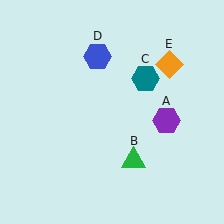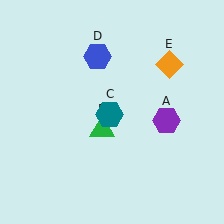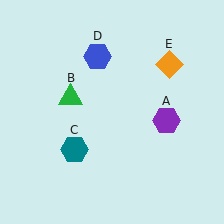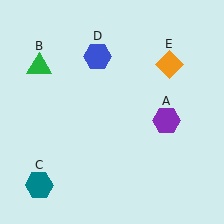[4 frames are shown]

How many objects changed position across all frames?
2 objects changed position: green triangle (object B), teal hexagon (object C).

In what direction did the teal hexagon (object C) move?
The teal hexagon (object C) moved down and to the left.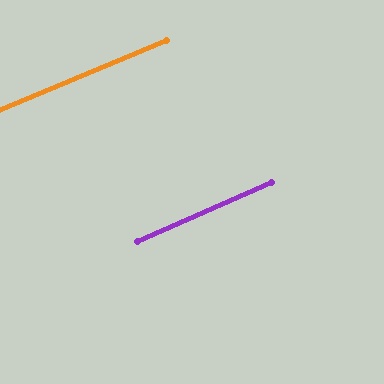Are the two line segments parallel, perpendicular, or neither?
Parallel — their directions differ by only 1.2°.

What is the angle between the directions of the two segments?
Approximately 1 degree.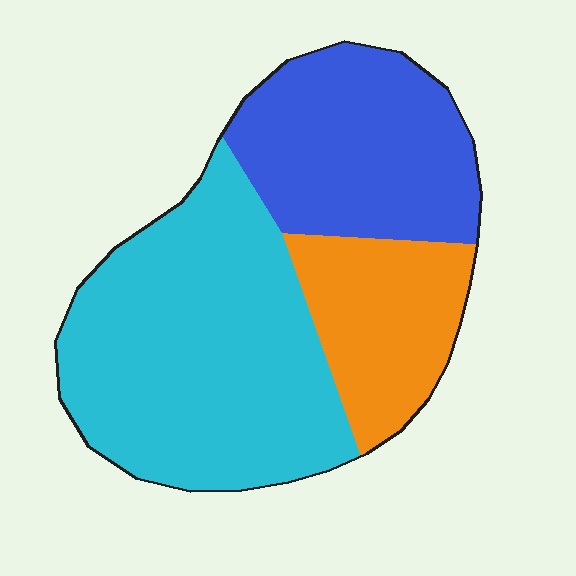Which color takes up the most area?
Cyan, at roughly 50%.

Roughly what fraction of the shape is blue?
Blue covers around 30% of the shape.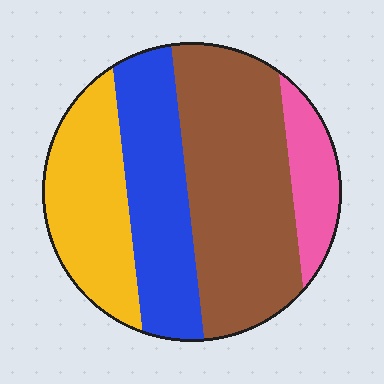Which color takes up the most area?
Brown, at roughly 40%.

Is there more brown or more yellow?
Brown.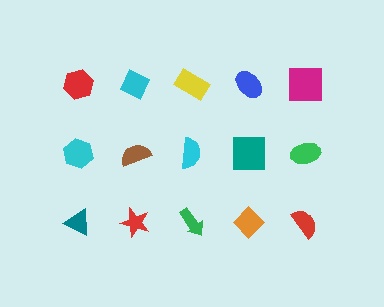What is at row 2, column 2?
A brown semicircle.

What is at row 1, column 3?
A yellow rectangle.